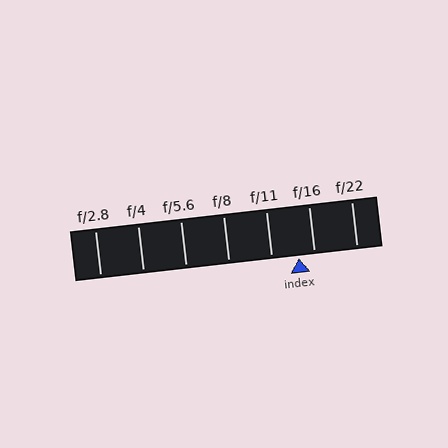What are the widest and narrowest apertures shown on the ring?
The widest aperture shown is f/2.8 and the narrowest is f/22.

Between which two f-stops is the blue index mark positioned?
The index mark is between f/11 and f/16.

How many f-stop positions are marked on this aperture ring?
There are 7 f-stop positions marked.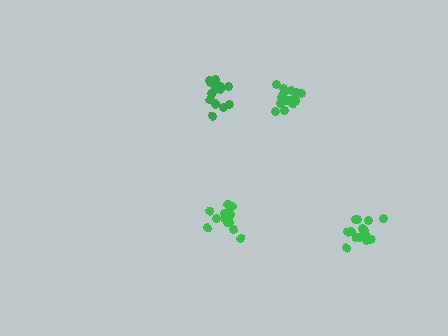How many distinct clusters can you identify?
There are 4 distinct clusters.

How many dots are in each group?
Group 1: 16 dots, Group 2: 18 dots, Group 3: 16 dots, Group 4: 17 dots (67 total).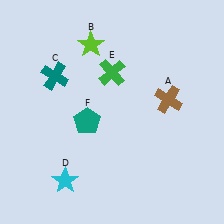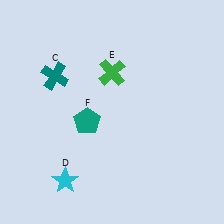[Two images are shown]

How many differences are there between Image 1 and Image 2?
There are 2 differences between the two images.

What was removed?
The lime star (B), the brown cross (A) were removed in Image 2.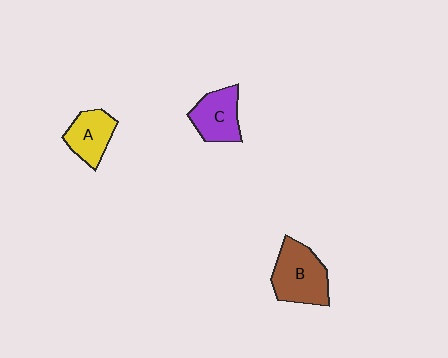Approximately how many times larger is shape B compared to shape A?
Approximately 1.4 times.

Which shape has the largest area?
Shape B (brown).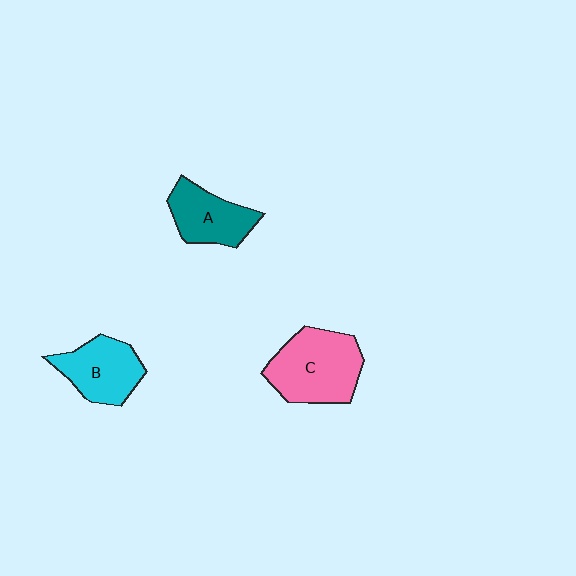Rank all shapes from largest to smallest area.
From largest to smallest: C (pink), B (cyan), A (teal).